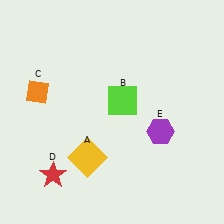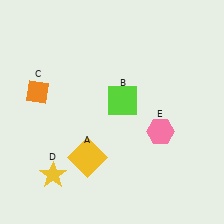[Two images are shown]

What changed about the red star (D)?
In Image 1, D is red. In Image 2, it changed to yellow.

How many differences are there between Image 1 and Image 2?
There are 2 differences between the two images.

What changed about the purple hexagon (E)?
In Image 1, E is purple. In Image 2, it changed to pink.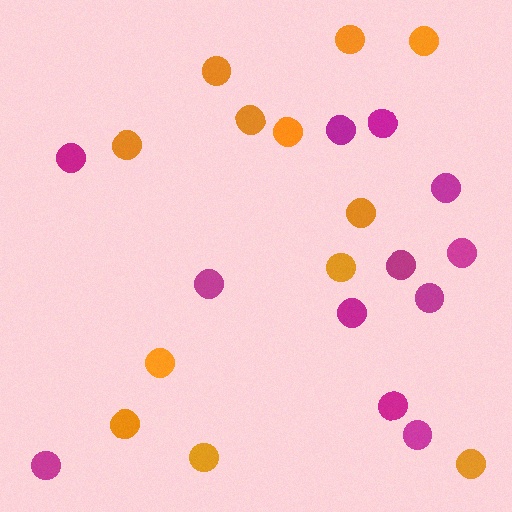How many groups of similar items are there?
There are 2 groups: one group of orange circles (12) and one group of magenta circles (12).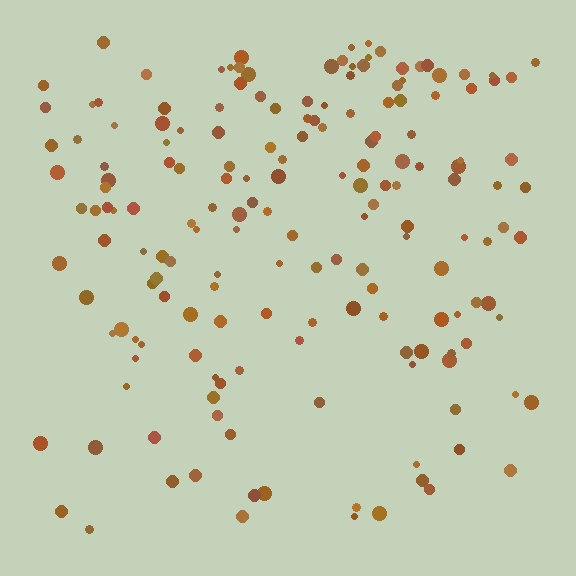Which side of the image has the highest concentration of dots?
The top.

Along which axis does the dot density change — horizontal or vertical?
Vertical.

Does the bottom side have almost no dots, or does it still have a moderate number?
Still a moderate number, just noticeably fewer than the top.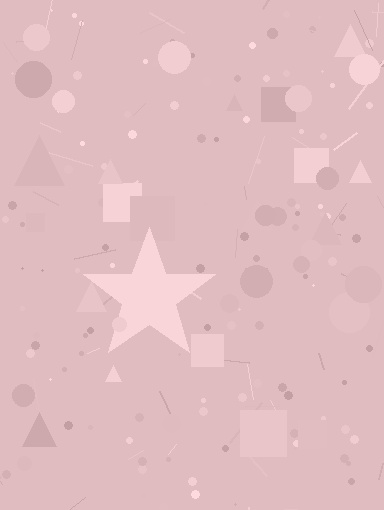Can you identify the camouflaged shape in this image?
The camouflaged shape is a star.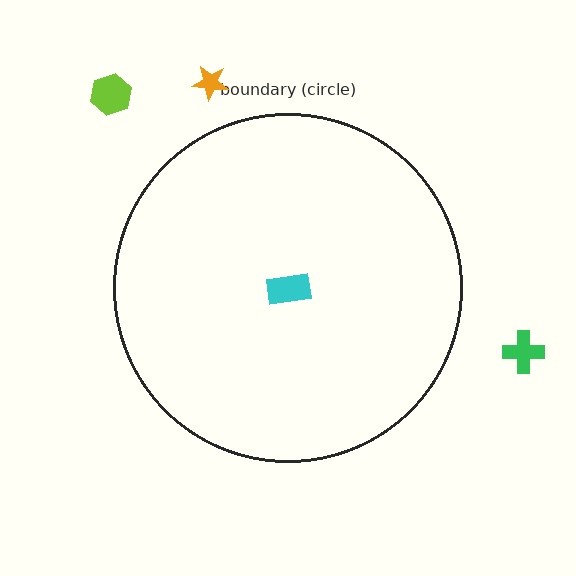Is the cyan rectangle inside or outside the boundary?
Inside.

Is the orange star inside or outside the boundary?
Outside.